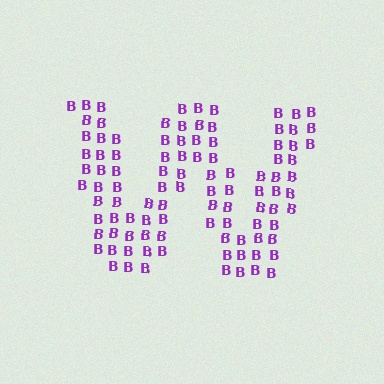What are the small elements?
The small elements are letter B's.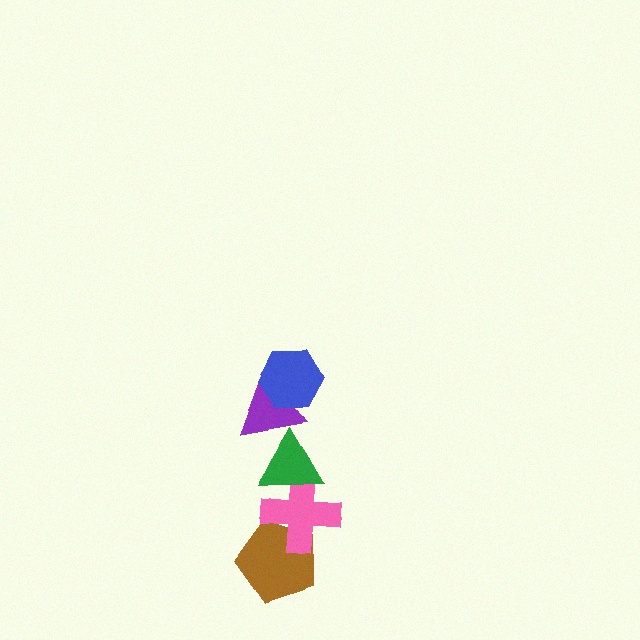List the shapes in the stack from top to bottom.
From top to bottom: the blue hexagon, the purple triangle, the green triangle, the pink cross, the brown pentagon.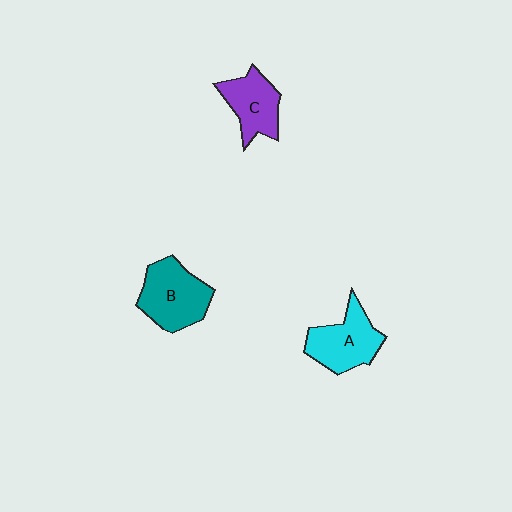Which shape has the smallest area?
Shape C (purple).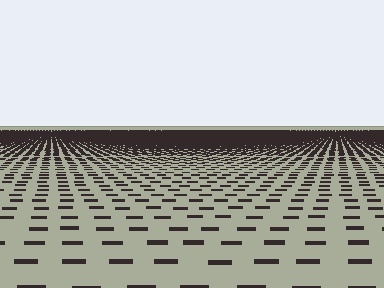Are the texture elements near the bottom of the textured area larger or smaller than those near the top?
Larger. Near the bottom, elements are closer to the viewer and appear at a bigger on-screen size.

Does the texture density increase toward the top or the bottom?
Density increases toward the top.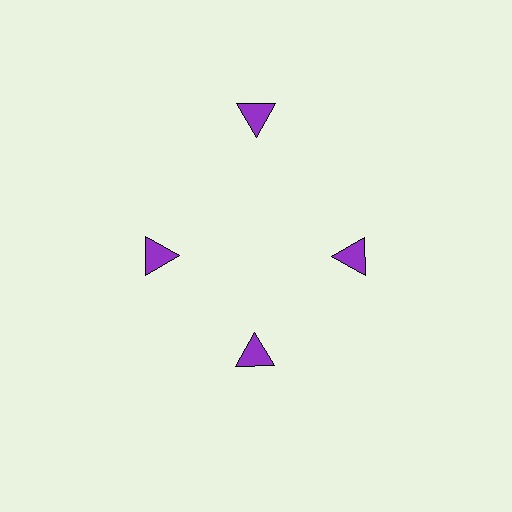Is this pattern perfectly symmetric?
No. The 4 purple triangles are arranged in a ring, but one element near the 12 o'clock position is pushed outward from the center, breaking the 4-fold rotational symmetry.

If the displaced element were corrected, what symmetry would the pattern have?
It would have 4-fold rotational symmetry — the pattern would map onto itself every 90 degrees.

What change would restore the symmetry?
The symmetry would be restored by moving it inward, back onto the ring so that all 4 triangles sit at equal angles and equal distance from the center.